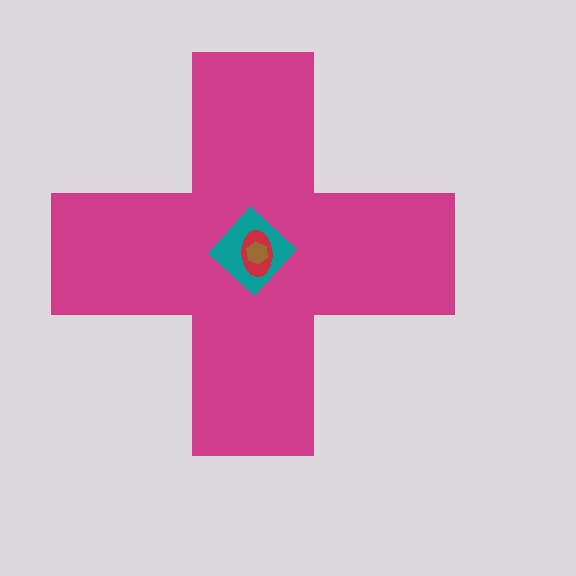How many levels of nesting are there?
4.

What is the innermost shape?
The brown hexagon.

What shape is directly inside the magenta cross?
The teal diamond.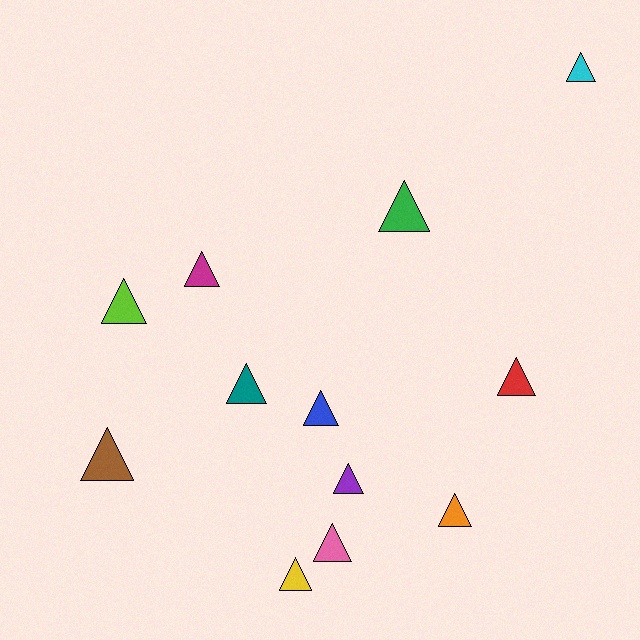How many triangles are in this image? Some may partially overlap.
There are 12 triangles.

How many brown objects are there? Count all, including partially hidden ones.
There is 1 brown object.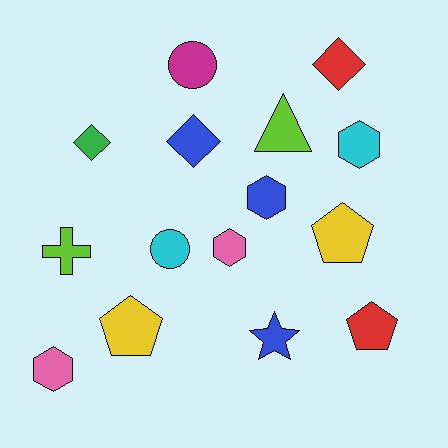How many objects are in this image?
There are 15 objects.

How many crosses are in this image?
There is 1 cross.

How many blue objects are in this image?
There are 3 blue objects.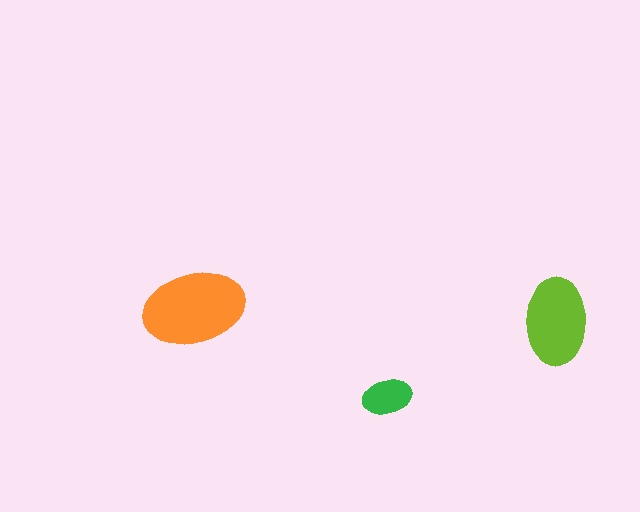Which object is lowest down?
The green ellipse is bottommost.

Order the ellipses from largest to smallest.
the orange one, the lime one, the green one.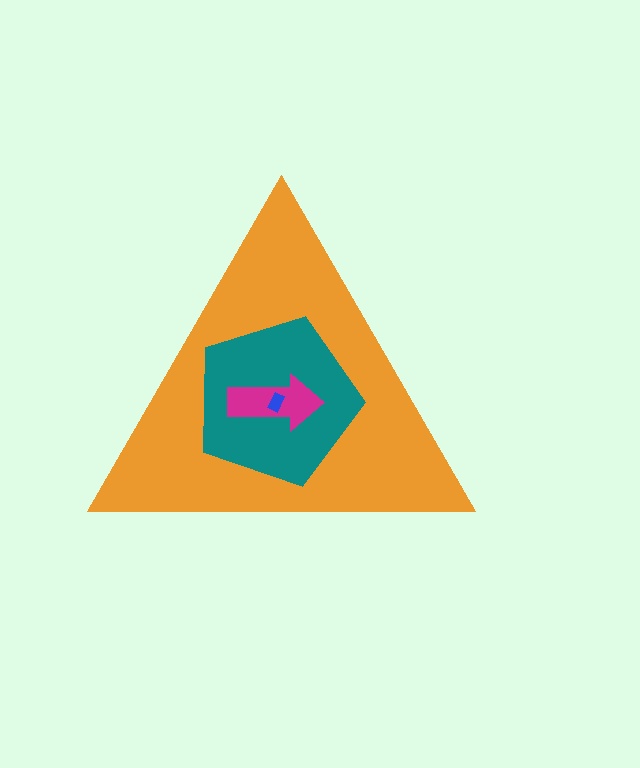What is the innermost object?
The blue rectangle.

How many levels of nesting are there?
4.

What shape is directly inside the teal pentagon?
The magenta arrow.